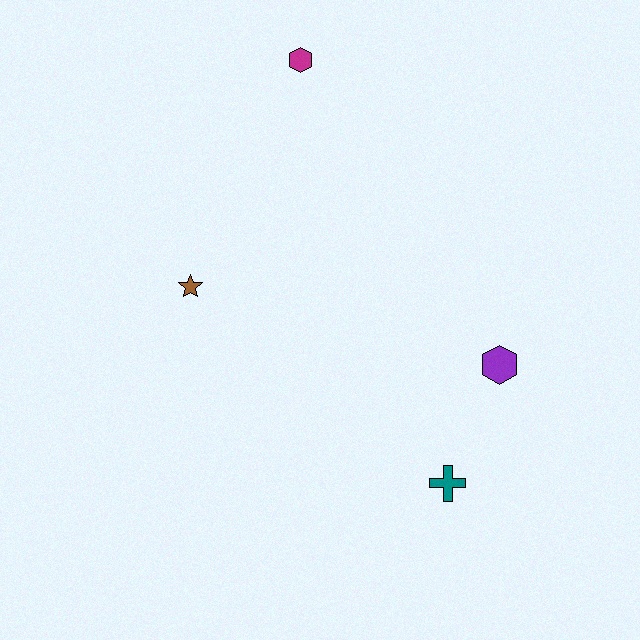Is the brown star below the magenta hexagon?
Yes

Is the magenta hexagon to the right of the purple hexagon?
No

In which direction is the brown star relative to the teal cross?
The brown star is to the left of the teal cross.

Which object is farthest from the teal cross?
The magenta hexagon is farthest from the teal cross.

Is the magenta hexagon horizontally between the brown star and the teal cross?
Yes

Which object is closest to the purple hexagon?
The teal cross is closest to the purple hexagon.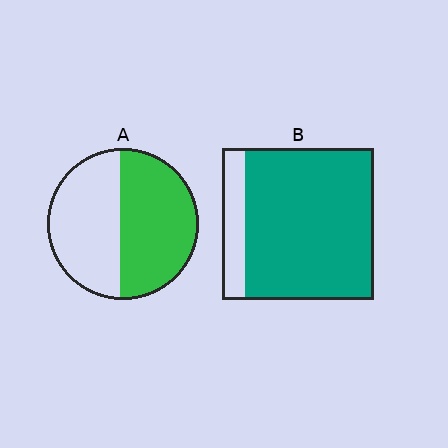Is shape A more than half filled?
Roughly half.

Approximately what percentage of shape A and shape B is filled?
A is approximately 55% and B is approximately 85%.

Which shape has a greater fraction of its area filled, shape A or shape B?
Shape B.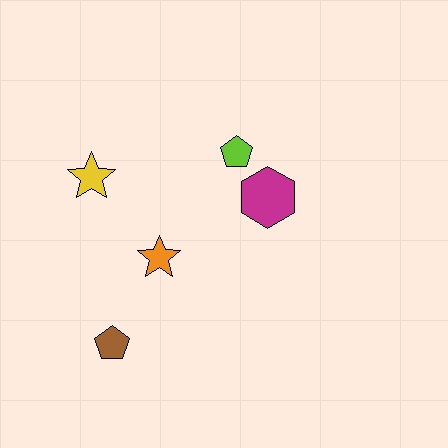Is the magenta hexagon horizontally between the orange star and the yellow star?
No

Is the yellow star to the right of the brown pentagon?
No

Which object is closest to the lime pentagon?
The magenta hexagon is closest to the lime pentagon.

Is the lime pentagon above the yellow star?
Yes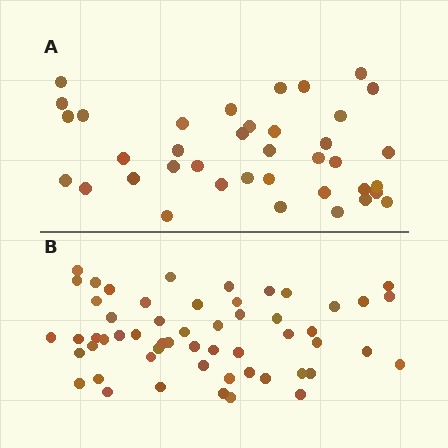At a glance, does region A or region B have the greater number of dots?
Region B (the bottom region) has more dots.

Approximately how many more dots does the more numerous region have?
Region B has approximately 15 more dots than region A.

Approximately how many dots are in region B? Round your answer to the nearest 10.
About 60 dots. (The exact count is 55, which rounds to 60.)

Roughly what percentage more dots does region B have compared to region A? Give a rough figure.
About 45% more.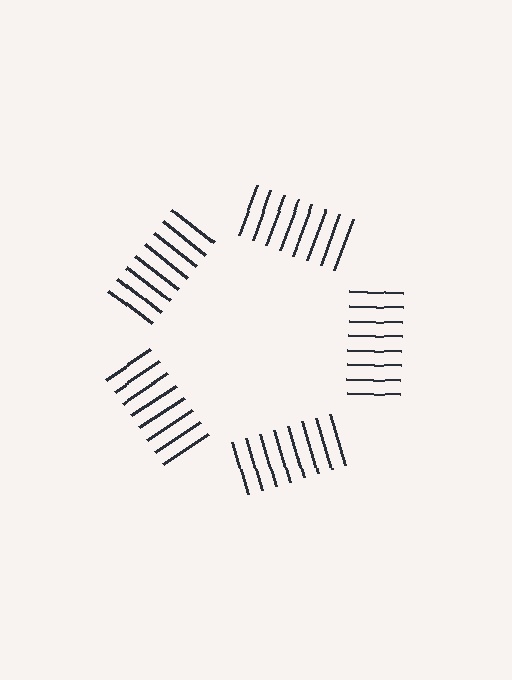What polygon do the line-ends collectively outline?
An illusory pentagon — the line segments terminate on its edges but no continuous stroke is drawn.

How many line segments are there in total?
40 — 8 along each of the 5 edges.